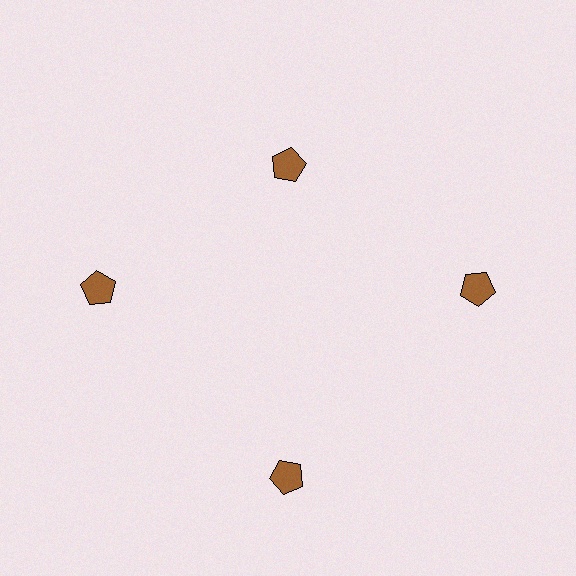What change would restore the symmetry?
The symmetry would be restored by moving it outward, back onto the ring so that all 4 pentagons sit at equal angles and equal distance from the center.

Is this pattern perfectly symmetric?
No. The 4 brown pentagons are arranged in a ring, but one element near the 12 o'clock position is pulled inward toward the center, breaking the 4-fold rotational symmetry.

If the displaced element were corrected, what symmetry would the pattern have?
It would have 4-fold rotational symmetry — the pattern would map onto itself every 90 degrees.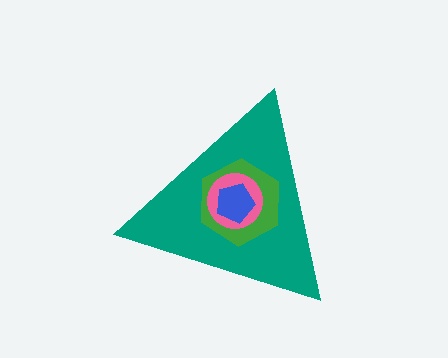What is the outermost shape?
The teal triangle.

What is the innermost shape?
The blue pentagon.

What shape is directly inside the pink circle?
The blue pentagon.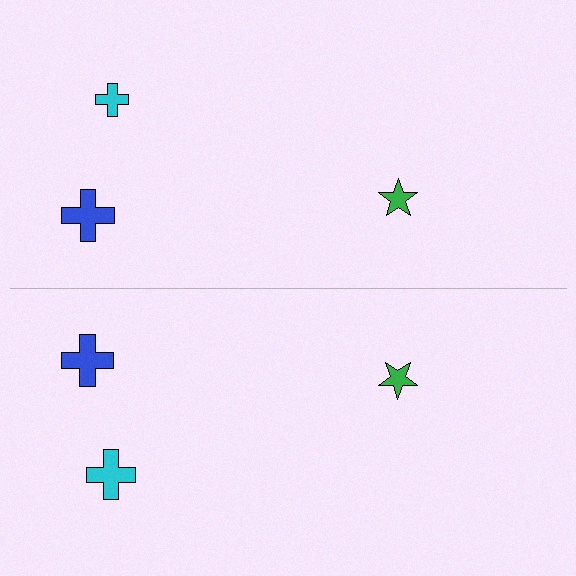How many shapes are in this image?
There are 6 shapes in this image.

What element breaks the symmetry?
The cyan cross on the bottom side has a different size than its mirror counterpart.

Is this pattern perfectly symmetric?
No, the pattern is not perfectly symmetric. The cyan cross on the bottom side has a different size than its mirror counterpart.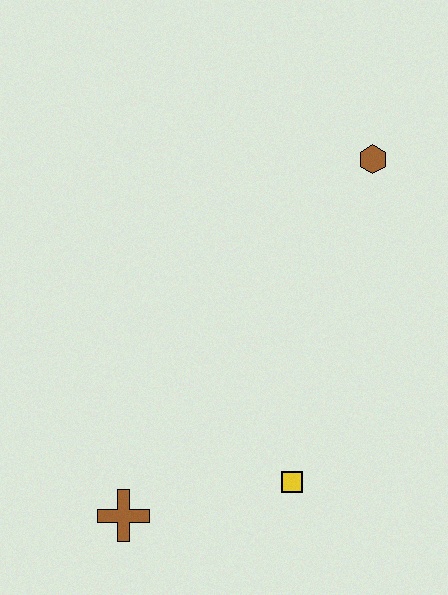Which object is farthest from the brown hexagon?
The brown cross is farthest from the brown hexagon.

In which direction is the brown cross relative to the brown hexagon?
The brown cross is below the brown hexagon.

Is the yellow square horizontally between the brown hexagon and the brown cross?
Yes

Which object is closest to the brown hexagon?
The yellow square is closest to the brown hexagon.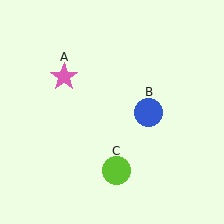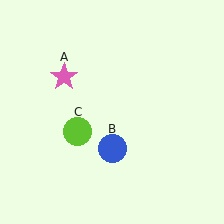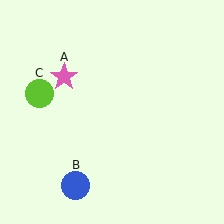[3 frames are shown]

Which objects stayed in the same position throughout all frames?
Pink star (object A) remained stationary.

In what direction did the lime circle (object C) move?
The lime circle (object C) moved up and to the left.